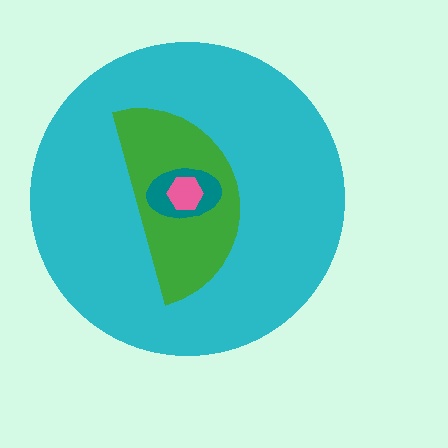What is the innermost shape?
The pink hexagon.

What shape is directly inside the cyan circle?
The green semicircle.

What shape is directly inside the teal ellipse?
The pink hexagon.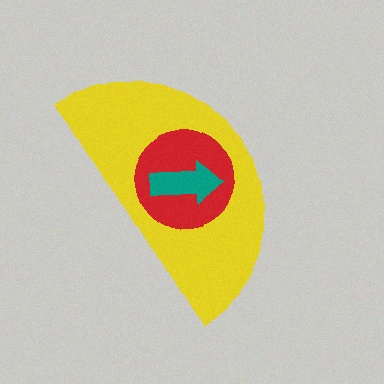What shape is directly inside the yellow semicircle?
The red circle.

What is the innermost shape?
The teal arrow.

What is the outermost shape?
The yellow semicircle.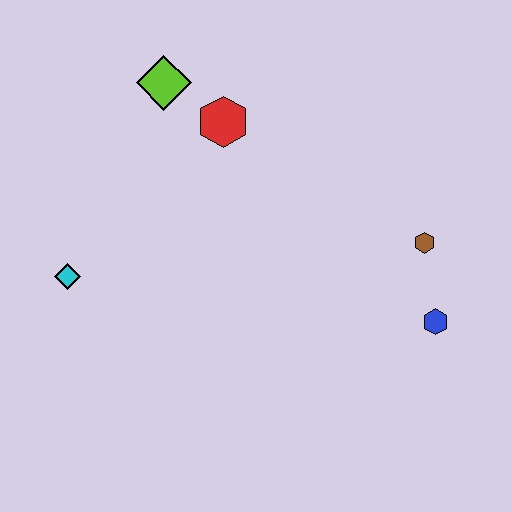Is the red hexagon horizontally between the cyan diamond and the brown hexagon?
Yes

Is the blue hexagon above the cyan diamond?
No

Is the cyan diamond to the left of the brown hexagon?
Yes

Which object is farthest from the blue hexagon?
The cyan diamond is farthest from the blue hexagon.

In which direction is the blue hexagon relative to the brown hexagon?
The blue hexagon is below the brown hexagon.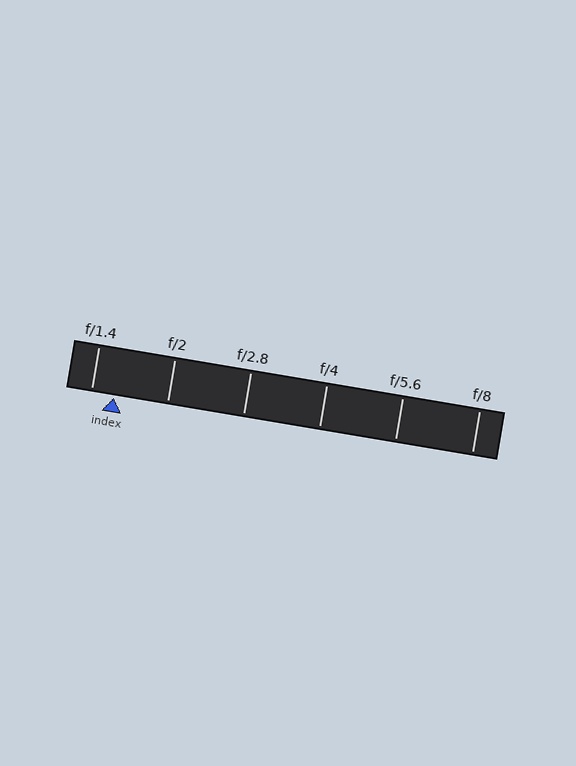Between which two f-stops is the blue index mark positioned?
The index mark is between f/1.4 and f/2.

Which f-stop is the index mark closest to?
The index mark is closest to f/1.4.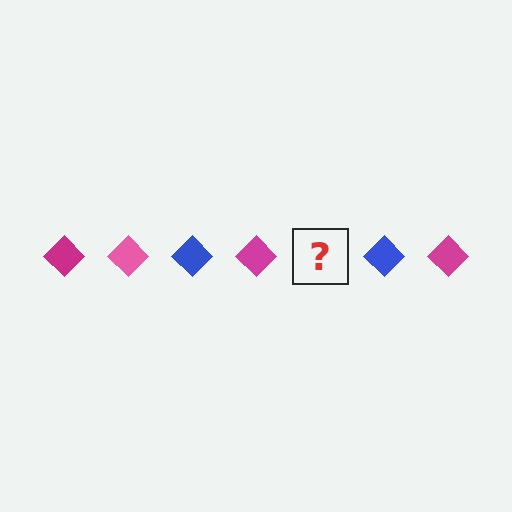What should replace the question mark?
The question mark should be replaced with a pink diamond.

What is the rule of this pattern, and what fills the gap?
The rule is that the pattern cycles through magenta, pink, blue diamonds. The gap should be filled with a pink diamond.